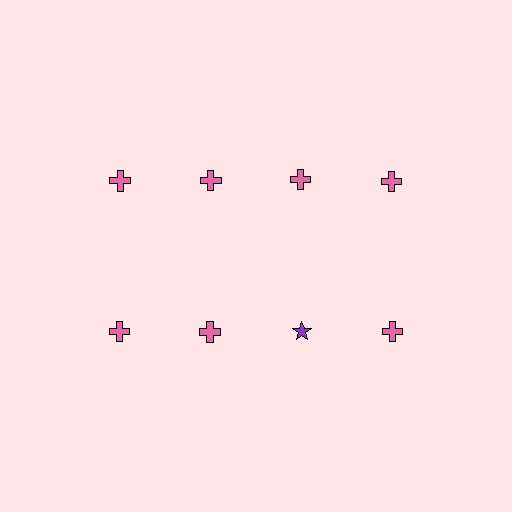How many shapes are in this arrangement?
There are 8 shapes arranged in a grid pattern.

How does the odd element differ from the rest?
It differs in both color (purple instead of pink) and shape (star instead of cross).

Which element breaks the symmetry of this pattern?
The purple star in the second row, center column breaks the symmetry. All other shapes are pink crosses.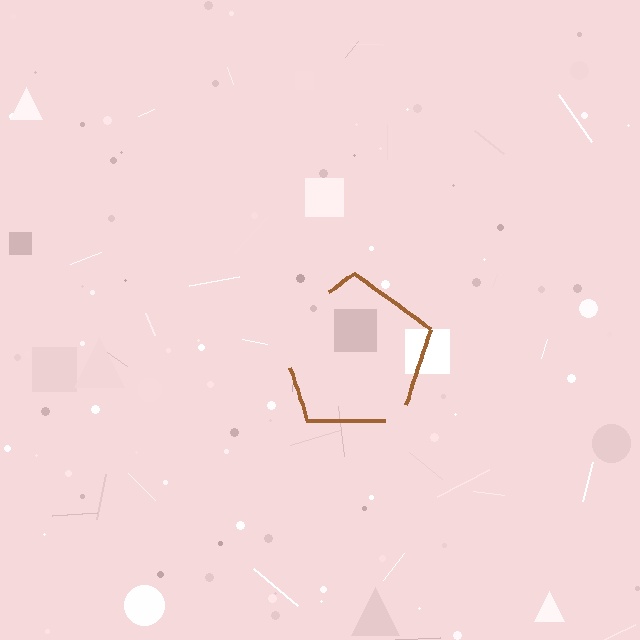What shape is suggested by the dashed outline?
The dashed outline suggests a pentagon.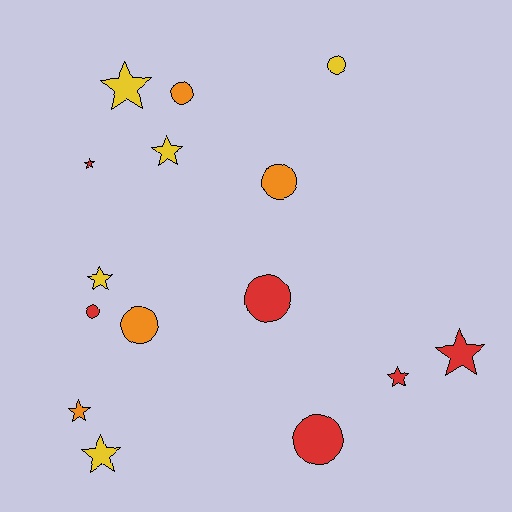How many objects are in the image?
There are 15 objects.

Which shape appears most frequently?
Star, with 8 objects.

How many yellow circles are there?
There is 1 yellow circle.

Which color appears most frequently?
Red, with 6 objects.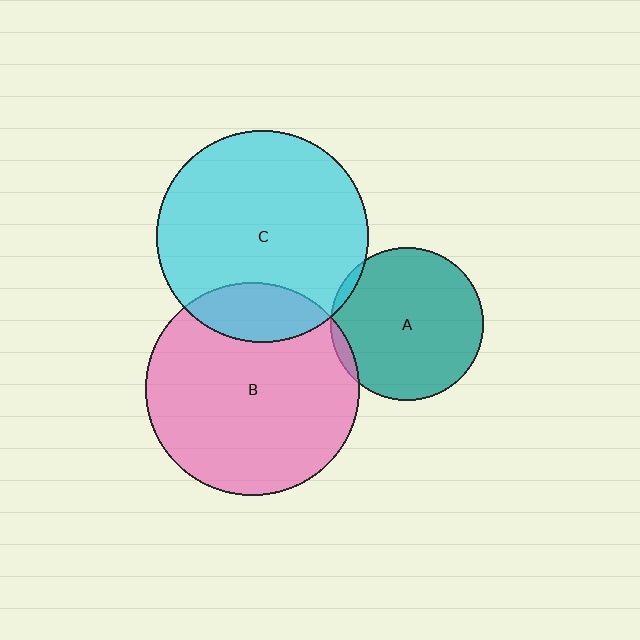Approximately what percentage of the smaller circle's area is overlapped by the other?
Approximately 15%.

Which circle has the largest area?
Circle B (pink).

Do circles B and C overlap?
Yes.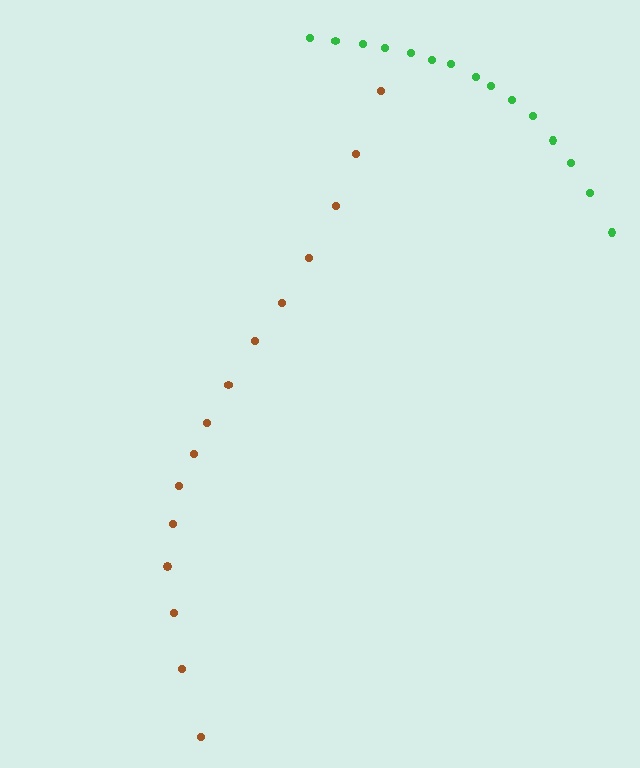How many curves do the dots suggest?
There are 2 distinct paths.